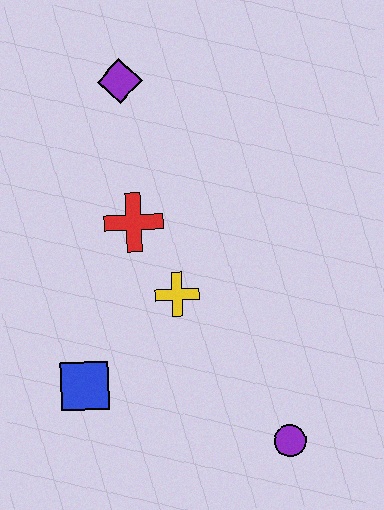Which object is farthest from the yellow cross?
The purple diamond is farthest from the yellow cross.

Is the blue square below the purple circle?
No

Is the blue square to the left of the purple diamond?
Yes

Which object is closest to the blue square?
The yellow cross is closest to the blue square.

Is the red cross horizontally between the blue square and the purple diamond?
No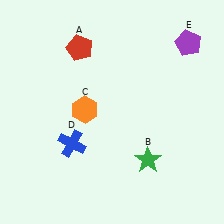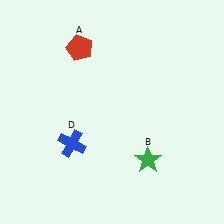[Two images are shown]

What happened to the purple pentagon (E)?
The purple pentagon (E) was removed in Image 2. It was in the top-right area of Image 1.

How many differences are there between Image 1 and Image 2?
There are 2 differences between the two images.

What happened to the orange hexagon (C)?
The orange hexagon (C) was removed in Image 2. It was in the top-left area of Image 1.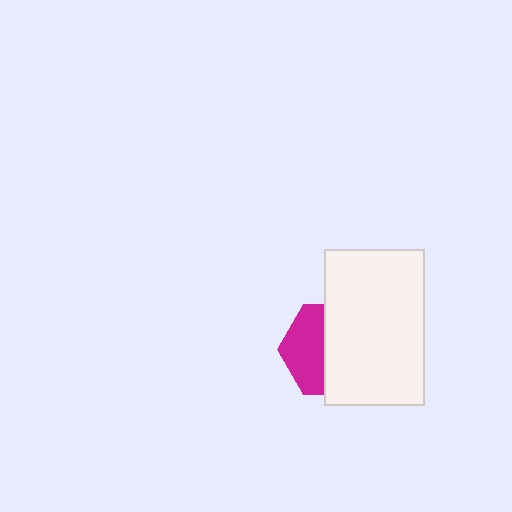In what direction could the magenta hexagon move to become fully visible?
The magenta hexagon could move left. That would shift it out from behind the white rectangle entirely.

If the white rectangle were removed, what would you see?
You would see the complete magenta hexagon.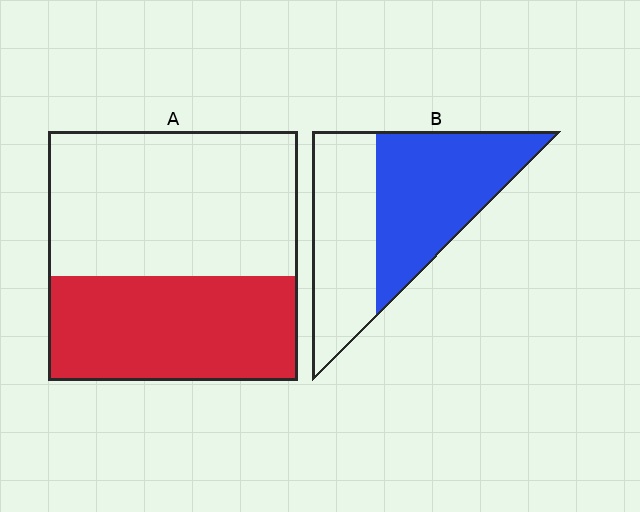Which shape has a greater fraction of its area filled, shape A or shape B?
Shape B.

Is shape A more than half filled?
No.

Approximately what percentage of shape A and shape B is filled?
A is approximately 40% and B is approximately 55%.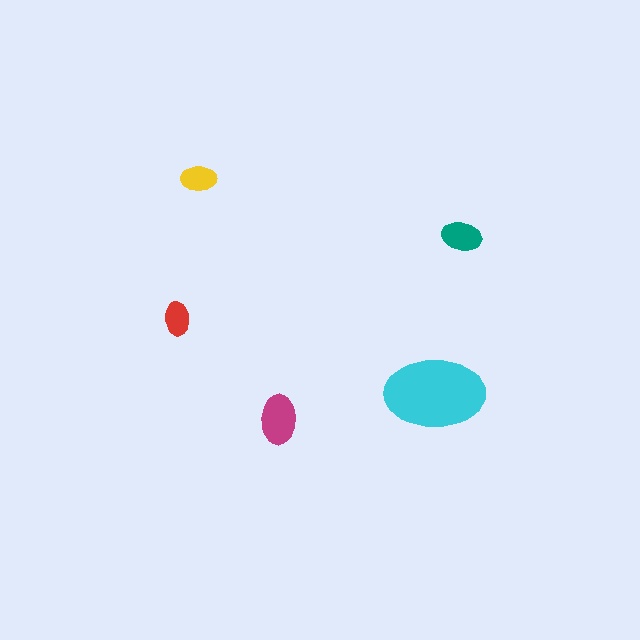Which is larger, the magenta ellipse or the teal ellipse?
The magenta one.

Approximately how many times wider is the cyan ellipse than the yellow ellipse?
About 3 times wider.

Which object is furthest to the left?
The red ellipse is leftmost.